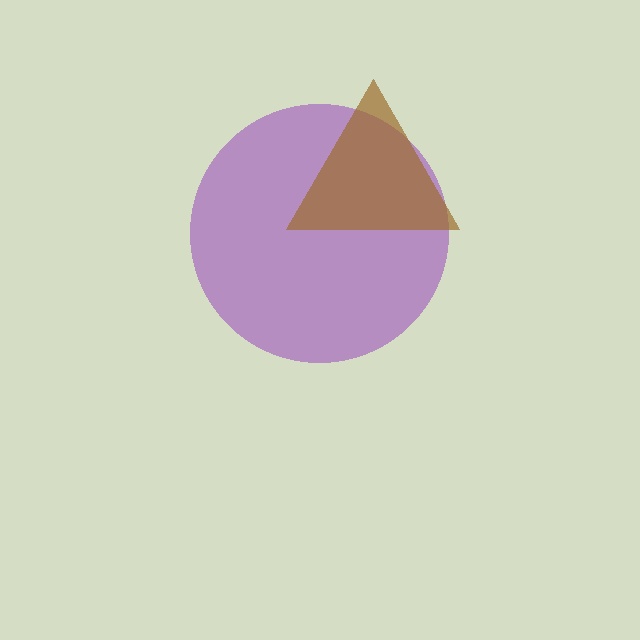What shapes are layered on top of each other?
The layered shapes are: a purple circle, a brown triangle.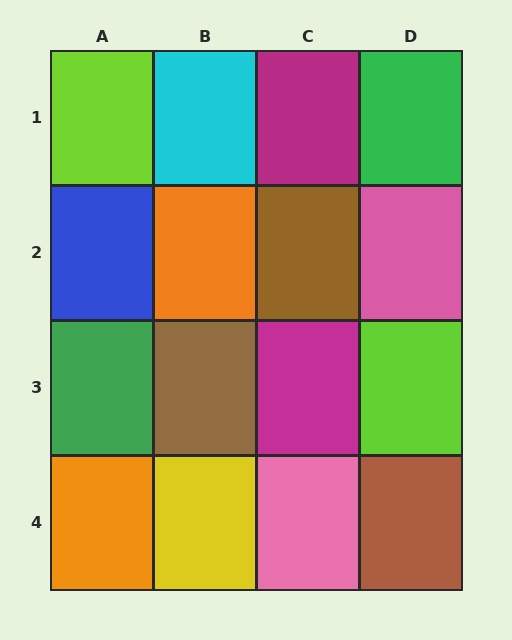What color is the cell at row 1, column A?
Lime.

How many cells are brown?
3 cells are brown.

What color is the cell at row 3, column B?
Brown.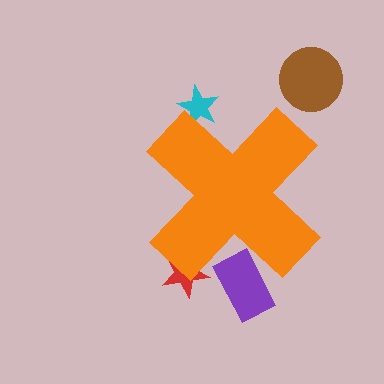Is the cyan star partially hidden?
Yes, the cyan star is partially hidden behind the orange cross.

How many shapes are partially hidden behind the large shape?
3 shapes are partially hidden.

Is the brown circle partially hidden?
No, the brown circle is fully visible.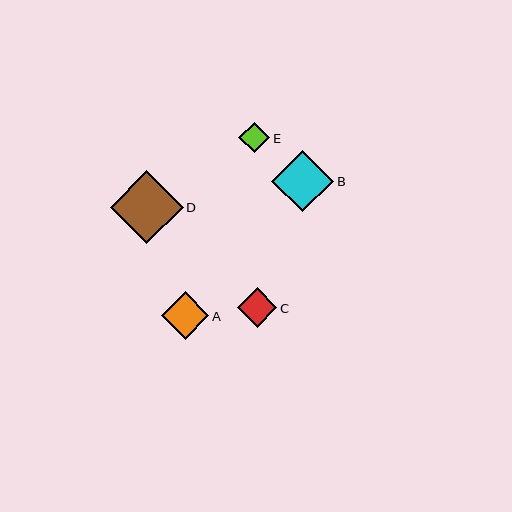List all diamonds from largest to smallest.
From largest to smallest: D, B, A, C, E.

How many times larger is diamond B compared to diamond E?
Diamond B is approximately 2.0 times the size of diamond E.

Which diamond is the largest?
Diamond D is the largest with a size of approximately 73 pixels.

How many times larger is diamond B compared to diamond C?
Diamond B is approximately 1.6 times the size of diamond C.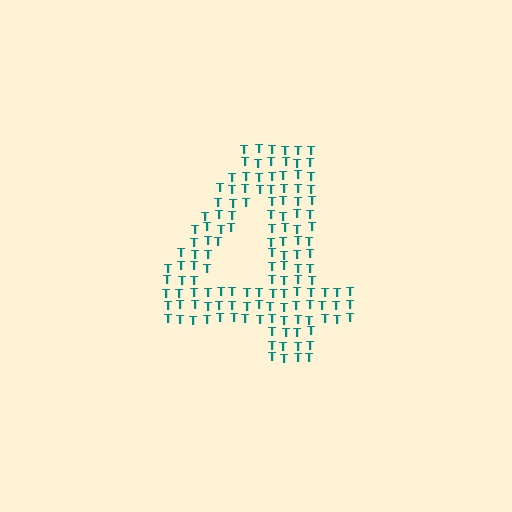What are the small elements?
The small elements are letter T's.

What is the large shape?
The large shape is the digit 4.